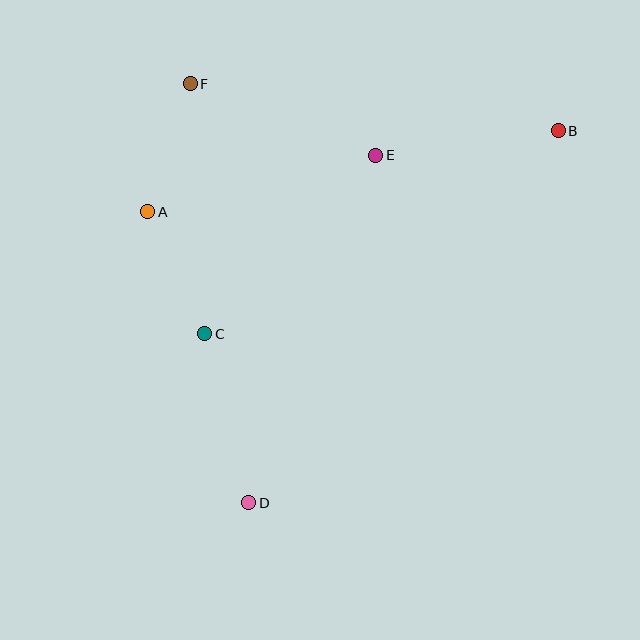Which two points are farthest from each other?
Points B and D are farthest from each other.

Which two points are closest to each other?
Points A and C are closest to each other.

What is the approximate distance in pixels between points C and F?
The distance between C and F is approximately 250 pixels.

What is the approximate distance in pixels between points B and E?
The distance between B and E is approximately 184 pixels.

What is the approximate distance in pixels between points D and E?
The distance between D and E is approximately 370 pixels.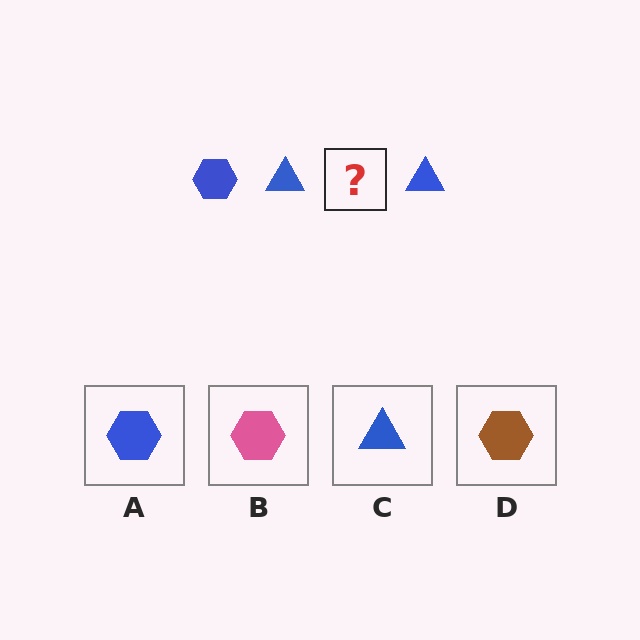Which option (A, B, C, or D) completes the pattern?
A.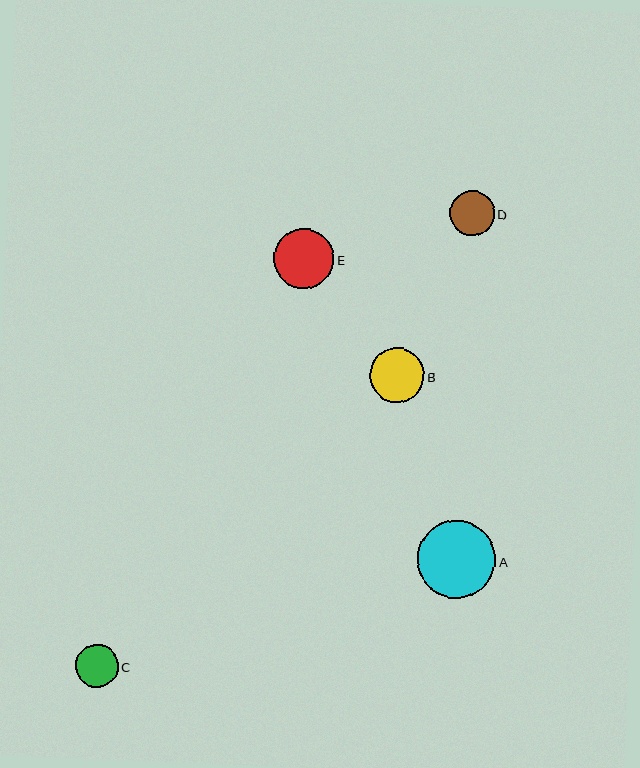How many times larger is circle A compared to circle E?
Circle A is approximately 1.3 times the size of circle E.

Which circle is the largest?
Circle A is the largest with a size of approximately 79 pixels.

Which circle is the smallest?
Circle C is the smallest with a size of approximately 43 pixels.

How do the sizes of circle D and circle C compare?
Circle D and circle C are approximately the same size.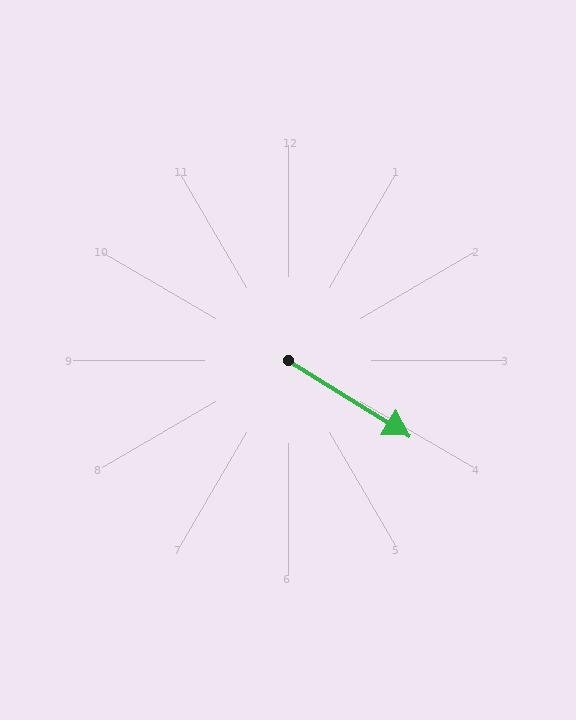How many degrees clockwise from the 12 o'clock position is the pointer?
Approximately 122 degrees.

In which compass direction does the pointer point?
Southeast.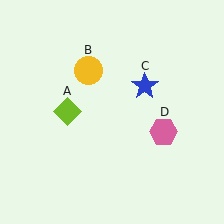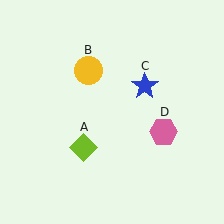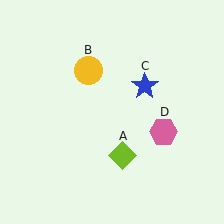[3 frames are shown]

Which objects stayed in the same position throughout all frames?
Yellow circle (object B) and blue star (object C) and pink hexagon (object D) remained stationary.